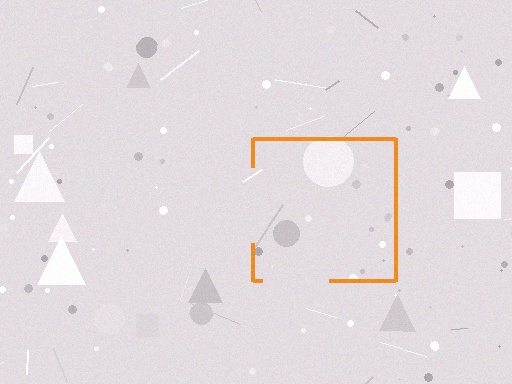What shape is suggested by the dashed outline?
The dashed outline suggests a square.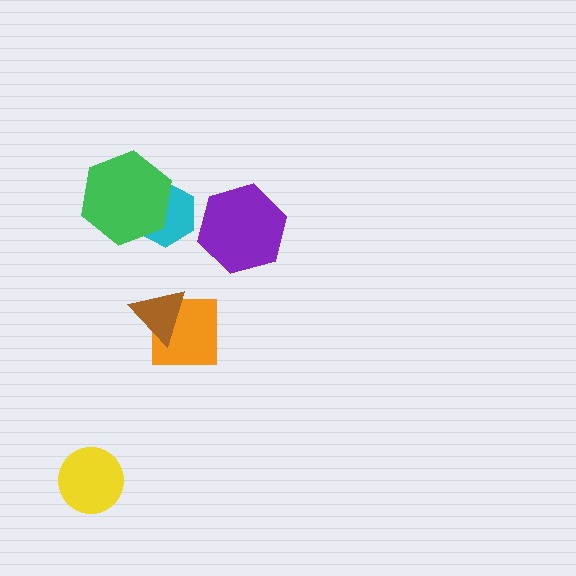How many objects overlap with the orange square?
1 object overlaps with the orange square.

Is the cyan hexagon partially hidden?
Yes, it is partially covered by another shape.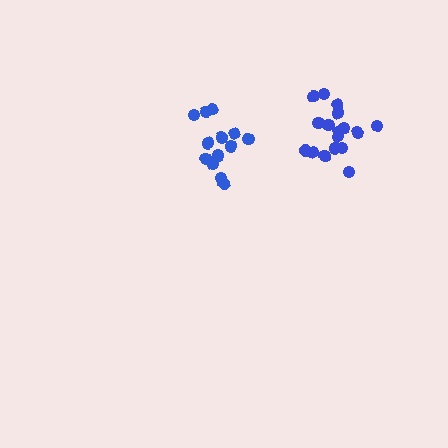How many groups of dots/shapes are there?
There are 2 groups.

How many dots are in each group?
Group 1: 13 dots, Group 2: 17 dots (30 total).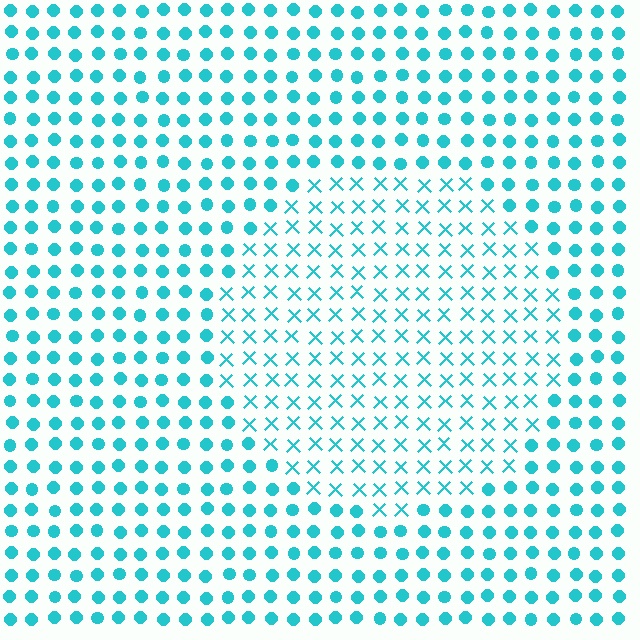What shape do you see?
I see a circle.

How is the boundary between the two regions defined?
The boundary is defined by a change in element shape: X marks inside vs. circles outside. All elements share the same color and spacing.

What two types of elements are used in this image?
The image uses X marks inside the circle region and circles outside it.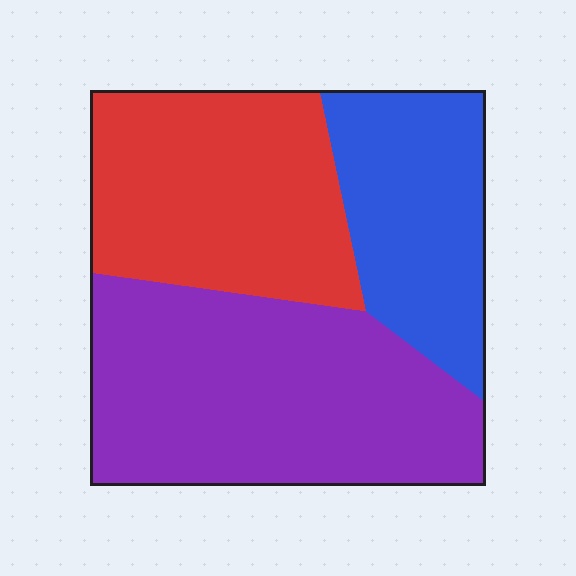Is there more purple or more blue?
Purple.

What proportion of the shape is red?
Red takes up about one third (1/3) of the shape.